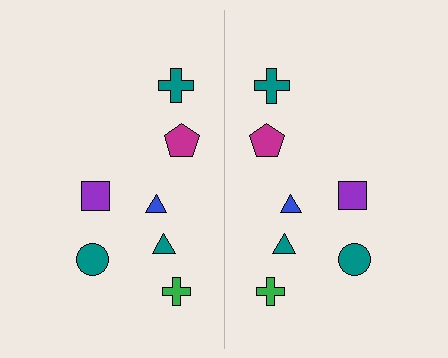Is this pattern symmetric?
Yes, this pattern has bilateral (reflection) symmetry.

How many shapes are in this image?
There are 14 shapes in this image.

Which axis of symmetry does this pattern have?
The pattern has a vertical axis of symmetry running through the center of the image.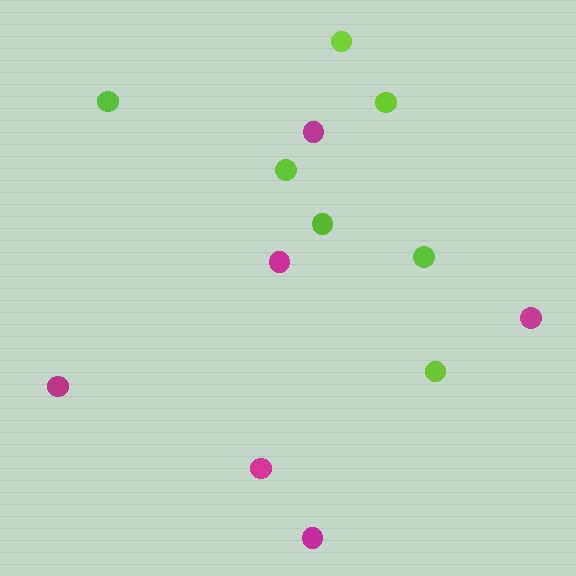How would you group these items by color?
There are 2 groups: one group of lime circles (7) and one group of magenta circles (6).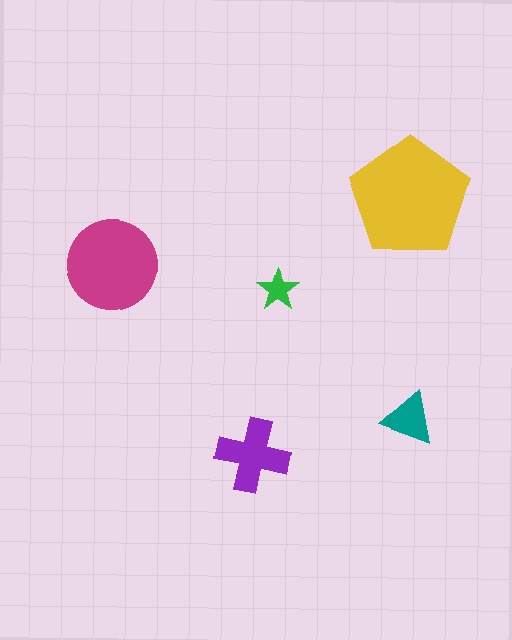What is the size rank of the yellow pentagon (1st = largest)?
1st.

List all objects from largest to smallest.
The yellow pentagon, the magenta circle, the purple cross, the teal triangle, the green star.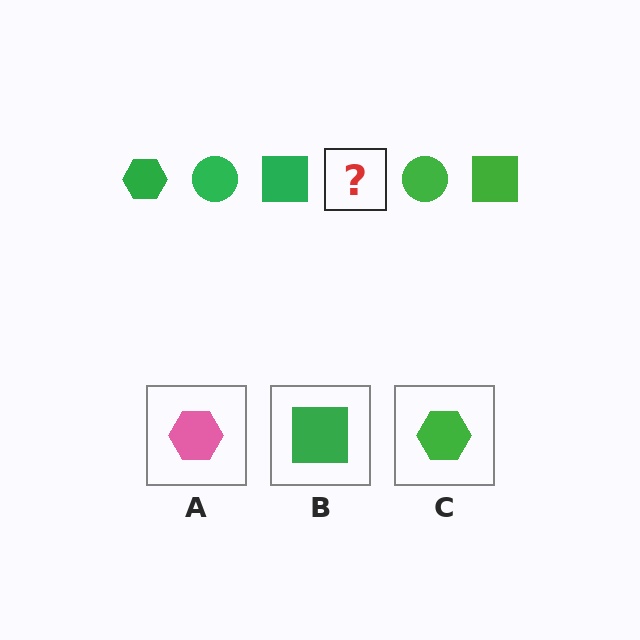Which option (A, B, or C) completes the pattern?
C.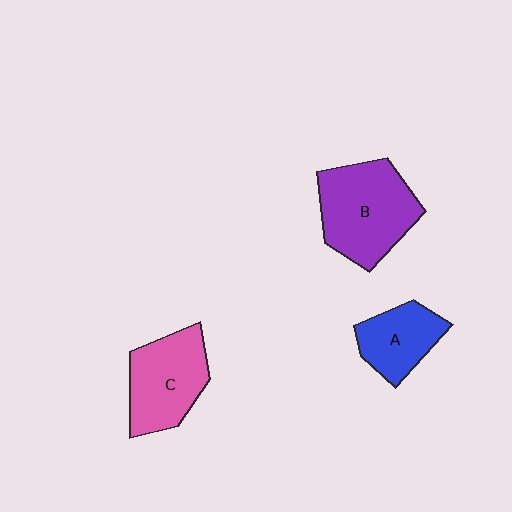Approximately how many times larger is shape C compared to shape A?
Approximately 1.4 times.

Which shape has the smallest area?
Shape A (blue).